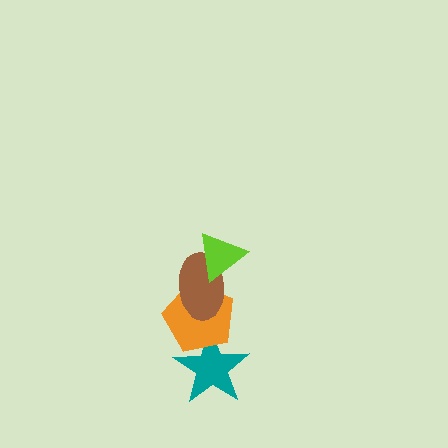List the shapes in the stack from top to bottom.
From top to bottom: the lime triangle, the brown ellipse, the orange pentagon, the teal star.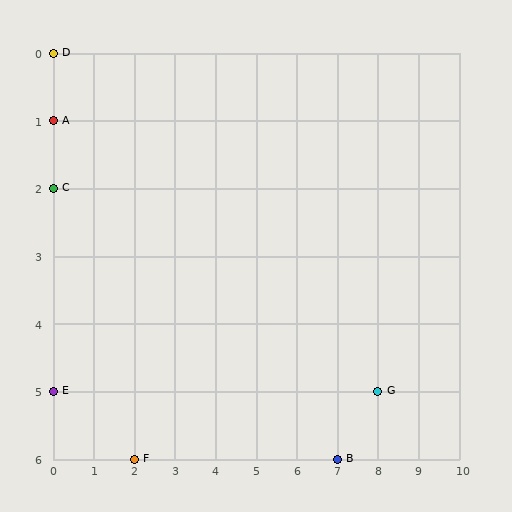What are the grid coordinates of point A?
Point A is at grid coordinates (0, 1).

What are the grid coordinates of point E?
Point E is at grid coordinates (0, 5).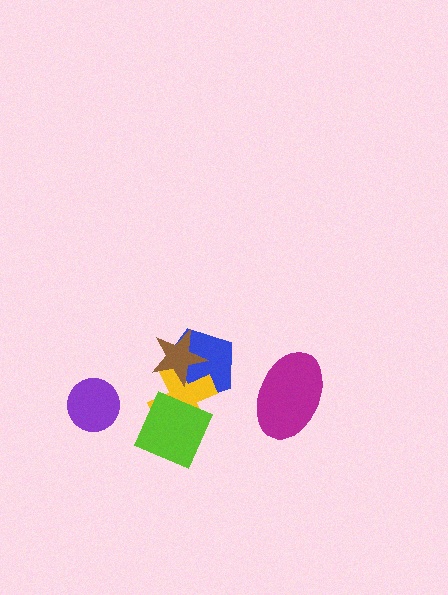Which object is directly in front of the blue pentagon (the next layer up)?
The yellow cross is directly in front of the blue pentagon.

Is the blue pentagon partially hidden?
Yes, it is partially covered by another shape.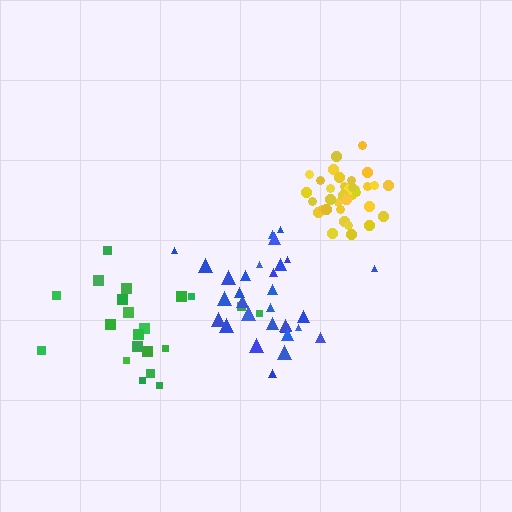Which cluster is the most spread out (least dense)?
Green.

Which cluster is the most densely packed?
Yellow.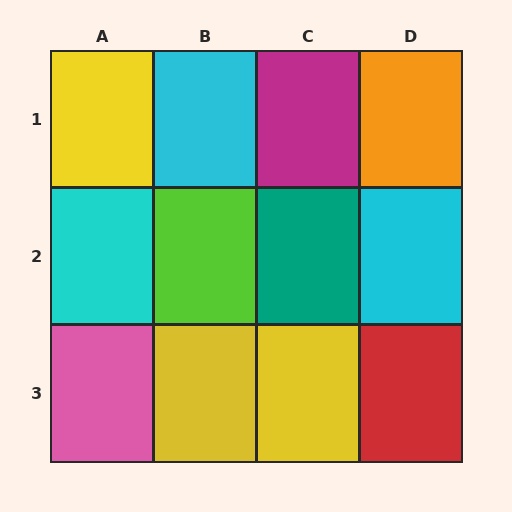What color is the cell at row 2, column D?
Cyan.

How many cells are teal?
1 cell is teal.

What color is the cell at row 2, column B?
Lime.